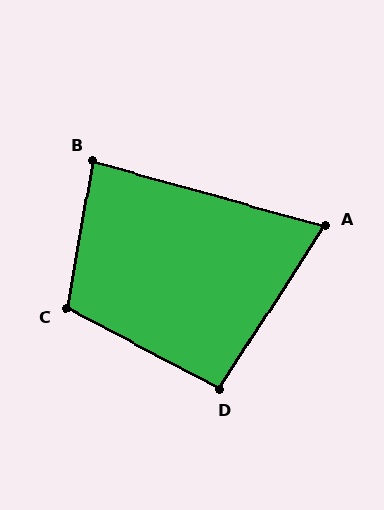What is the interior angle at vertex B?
Approximately 85 degrees (acute).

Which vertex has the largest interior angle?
C, at approximately 108 degrees.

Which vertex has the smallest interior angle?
A, at approximately 72 degrees.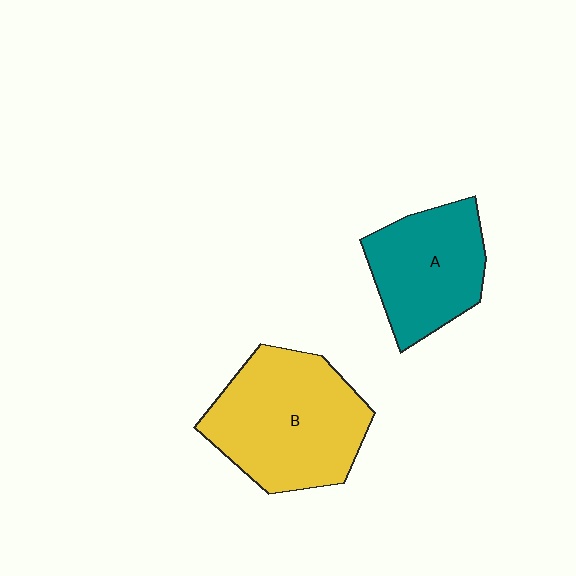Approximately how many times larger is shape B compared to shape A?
Approximately 1.4 times.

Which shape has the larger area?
Shape B (yellow).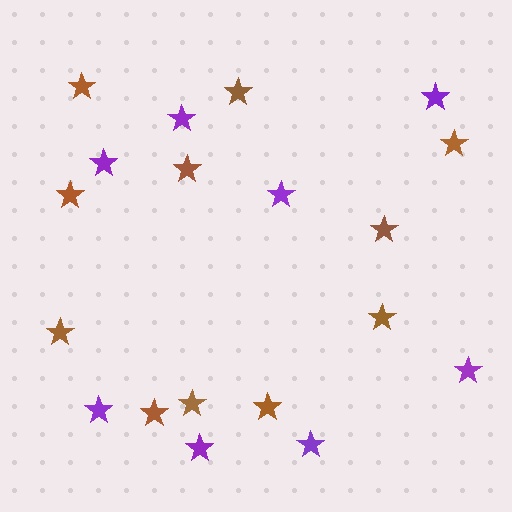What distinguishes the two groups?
There are 2 groups: one group of brown stars (11) and one group of purple stars (8).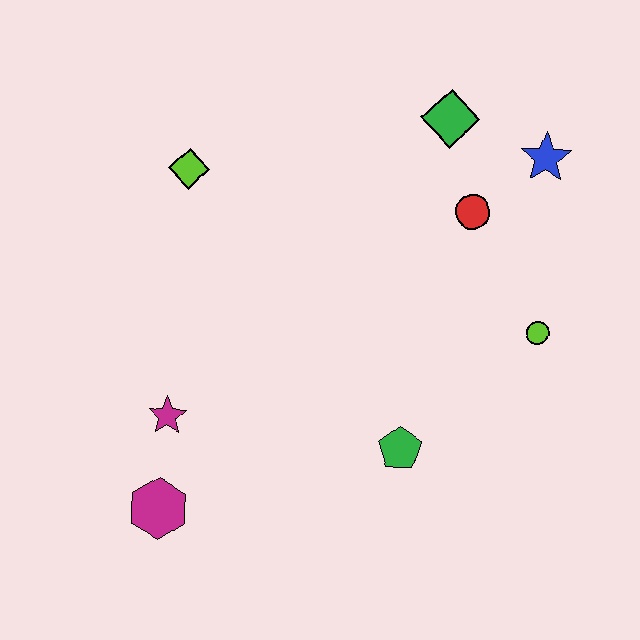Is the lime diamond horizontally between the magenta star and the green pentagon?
Yes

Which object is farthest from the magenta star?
The blue star is farthest from the magenta star.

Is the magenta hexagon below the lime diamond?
Yes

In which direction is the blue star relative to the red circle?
The blue star is to the right of the red circle.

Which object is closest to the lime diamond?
The magenta star is closest to the lime diamond.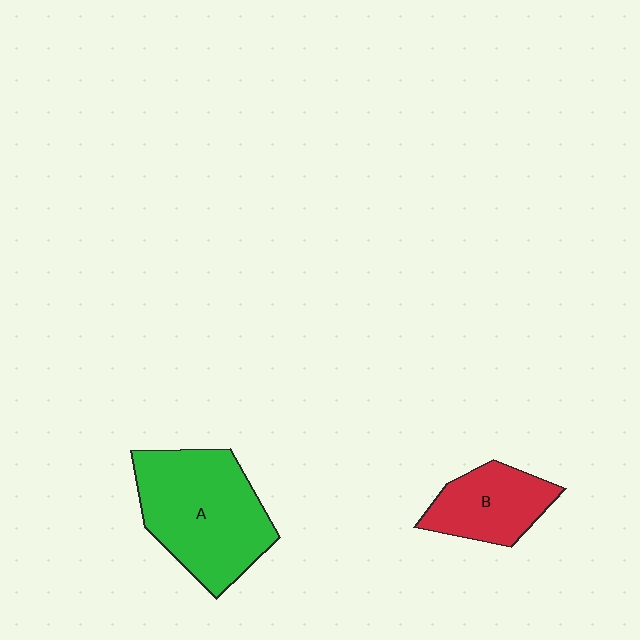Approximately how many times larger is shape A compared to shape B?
Approximately 1.8 times.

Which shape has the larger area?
Shape A (green).